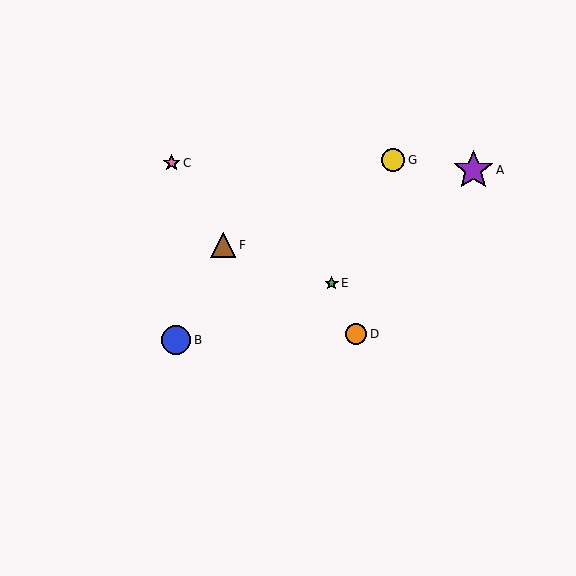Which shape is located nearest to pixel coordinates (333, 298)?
The green star (labeled E) at (332, 283) is nearest to that location.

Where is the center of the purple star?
The center of the purple star is at (473, 170).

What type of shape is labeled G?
Shape G is a yellow circle.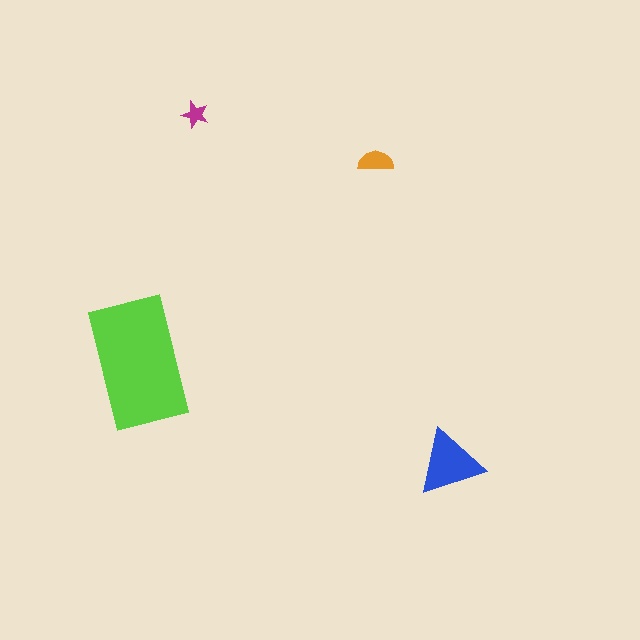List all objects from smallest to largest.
The magenta star, the orange semicircle, the blue triangle, the lime rectangle.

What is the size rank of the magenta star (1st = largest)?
4th.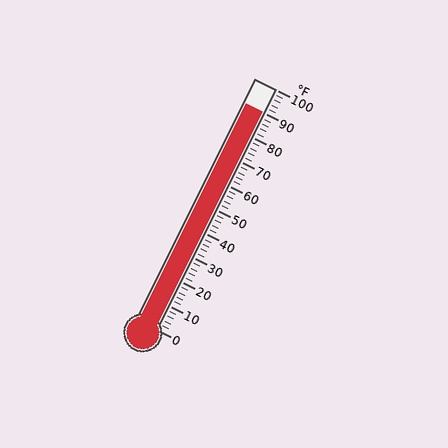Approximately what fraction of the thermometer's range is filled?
The thermometer is filled to approximately 90% of its range.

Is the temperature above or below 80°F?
The temperature is above 80°F.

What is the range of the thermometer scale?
The thermometer scale ranges from 0°F to 100°F.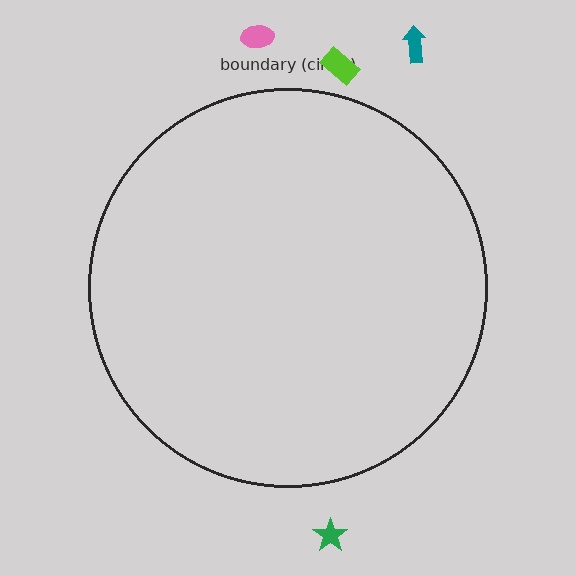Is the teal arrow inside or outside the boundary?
Outside.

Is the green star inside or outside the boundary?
Outside.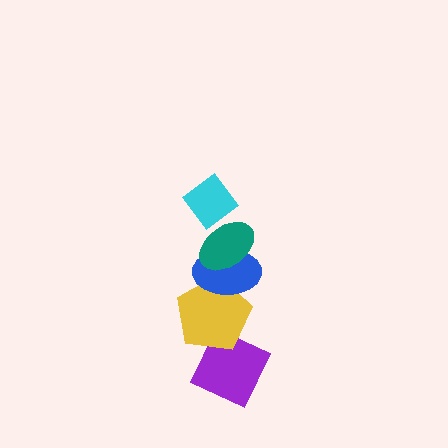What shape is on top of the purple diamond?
The yellow pentagon is on top of the purple diamond.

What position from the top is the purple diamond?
The purple diamond is 5th from the top.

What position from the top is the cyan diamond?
The cyan diamond is 1st from the top.